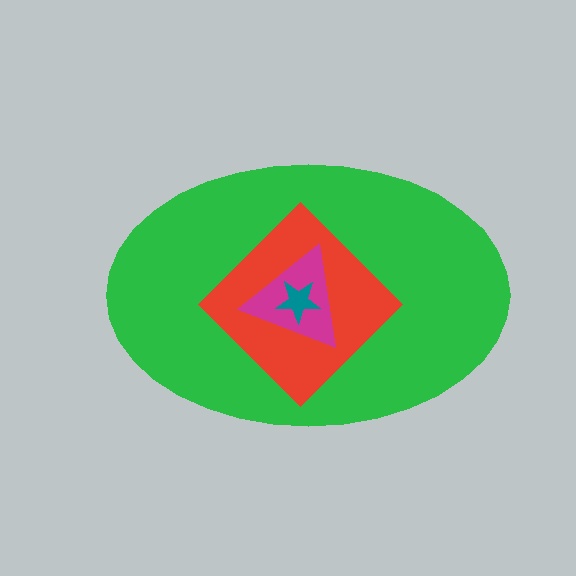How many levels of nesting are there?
4.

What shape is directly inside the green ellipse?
The red diamond.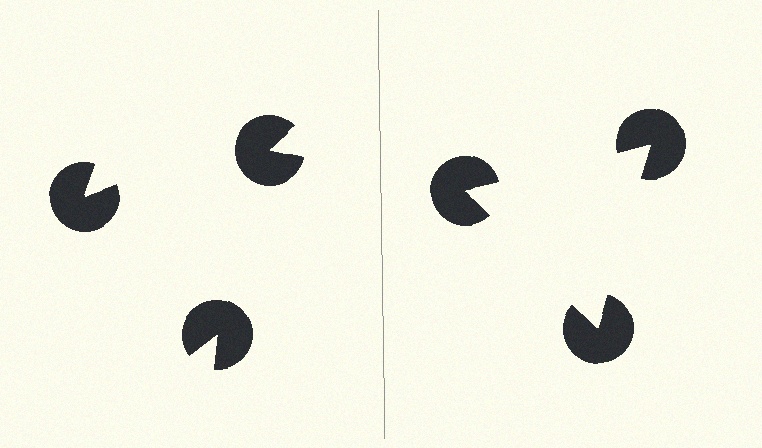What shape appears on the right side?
An illusory triangle.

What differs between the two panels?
The pac-man discs are positioned identically on both sides; only the wedge orientations differ. On the right they align to a triangle; on the left they are misaligned.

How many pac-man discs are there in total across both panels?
6 — 3 on each side.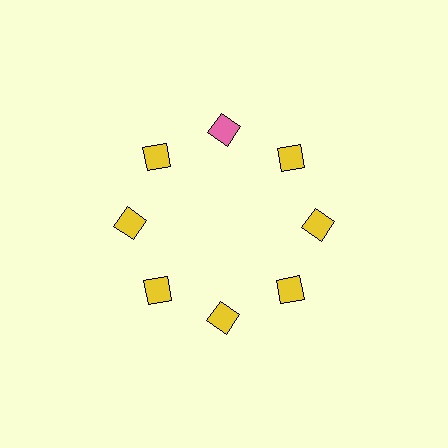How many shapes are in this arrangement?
There are 8 shapes arranged in a ring pattern.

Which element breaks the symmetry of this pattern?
The pink diamond at roughly the 12 o'clock position breaks the symmetry. All other shapes are yellow diamonds.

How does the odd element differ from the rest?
It has a different color: pink instead of yellow.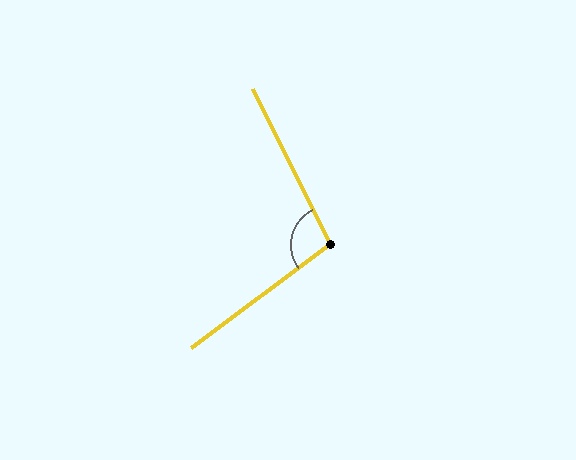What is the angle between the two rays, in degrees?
Approximately 101 degrees.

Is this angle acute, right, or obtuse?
It is obtuse.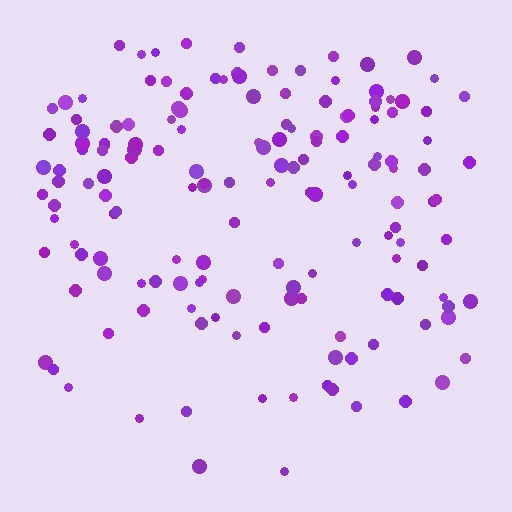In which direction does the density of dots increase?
From bottom to top, with the top side densest.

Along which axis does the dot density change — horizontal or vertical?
Vertical.